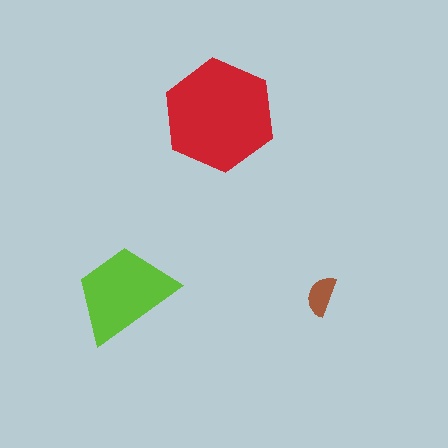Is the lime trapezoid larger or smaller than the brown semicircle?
Larger.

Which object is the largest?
The red hexagon.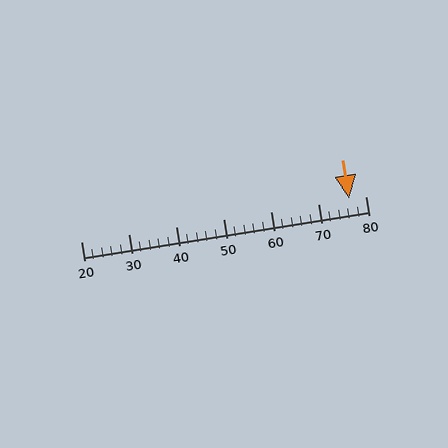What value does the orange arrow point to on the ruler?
The orange arrow points to approximately 77.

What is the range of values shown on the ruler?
The ruler shows values from 20 to 80.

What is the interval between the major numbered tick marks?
The major tick marks are spaced 10 units apart.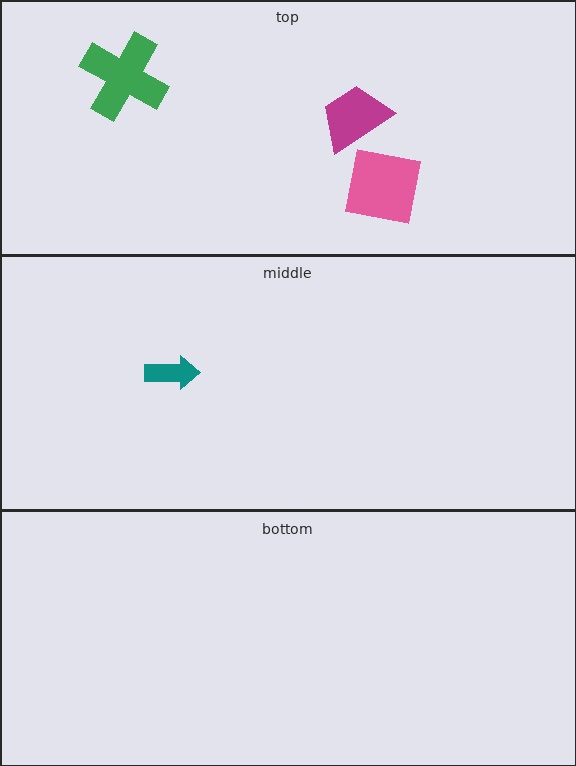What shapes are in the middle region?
The teal arrow.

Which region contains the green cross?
The top region.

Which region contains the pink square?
The top region.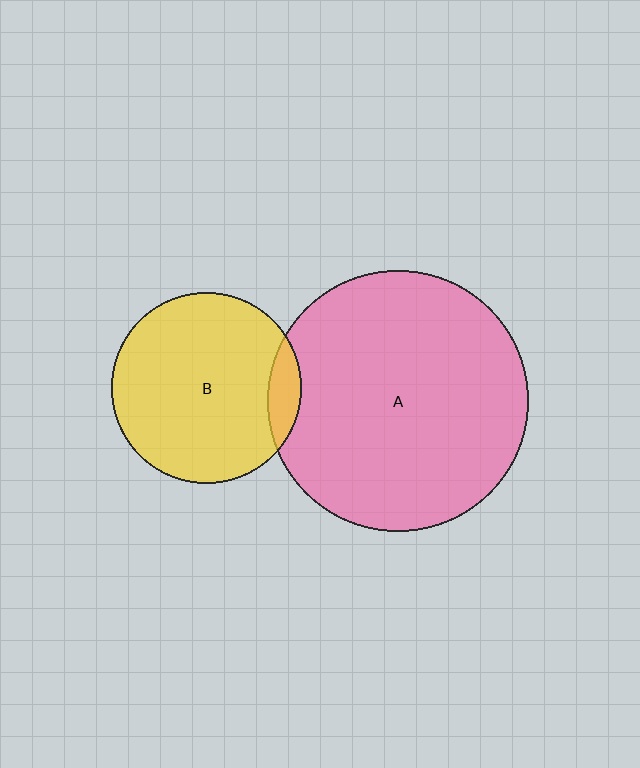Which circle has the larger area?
Circle A (pink).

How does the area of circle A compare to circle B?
Approximately 1.9 times.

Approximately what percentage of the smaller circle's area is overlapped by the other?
Approximately 10%.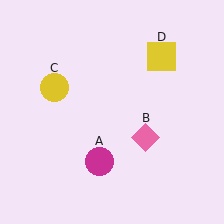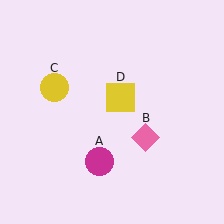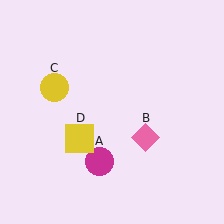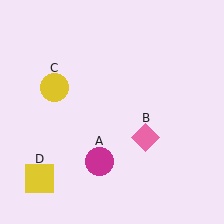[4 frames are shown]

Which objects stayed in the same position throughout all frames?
Magenta circle (object A) and pink diamond (object B) and yellow circle (object C) remained stationary.